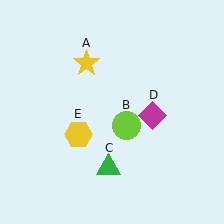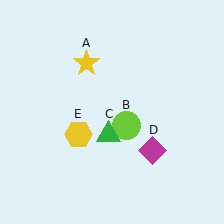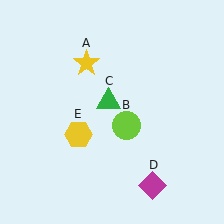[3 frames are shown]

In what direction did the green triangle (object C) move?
The green triangle (object C) moved up.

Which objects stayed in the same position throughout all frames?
Yellow star (object A) and lime circle (object B) and yellow hexagon (object E) remained stationary.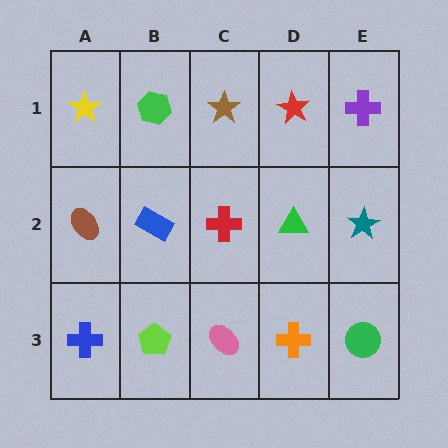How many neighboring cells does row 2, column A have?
3.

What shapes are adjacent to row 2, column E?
A purple cross (row 1, column E), a green circle (row 3, column E), a green triangle (row 2, column D).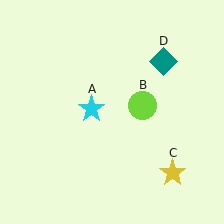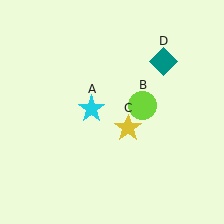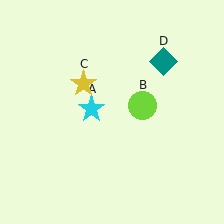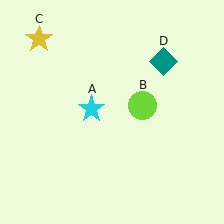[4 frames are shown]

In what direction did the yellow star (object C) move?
The yellow star (object C) moved up and to the left.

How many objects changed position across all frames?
1 object changed position: yellow star (object C).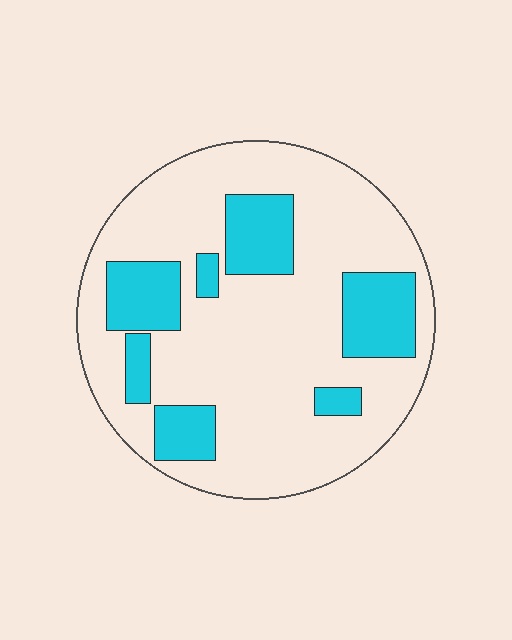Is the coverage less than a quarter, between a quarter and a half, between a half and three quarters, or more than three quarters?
Less than a quarter.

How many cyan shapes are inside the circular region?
7.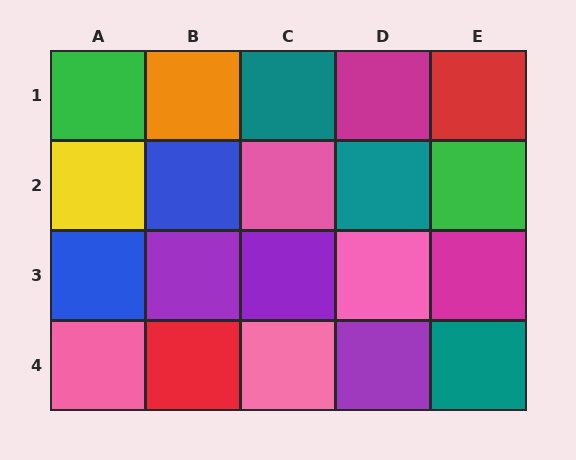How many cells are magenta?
2 cells are magenta.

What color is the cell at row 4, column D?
Purple.